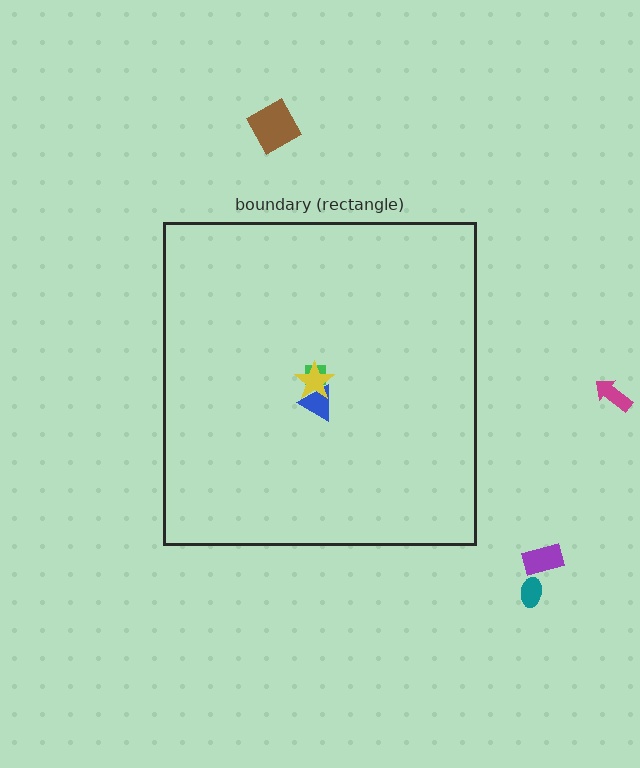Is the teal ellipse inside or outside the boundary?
Outside.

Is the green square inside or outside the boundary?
Inside.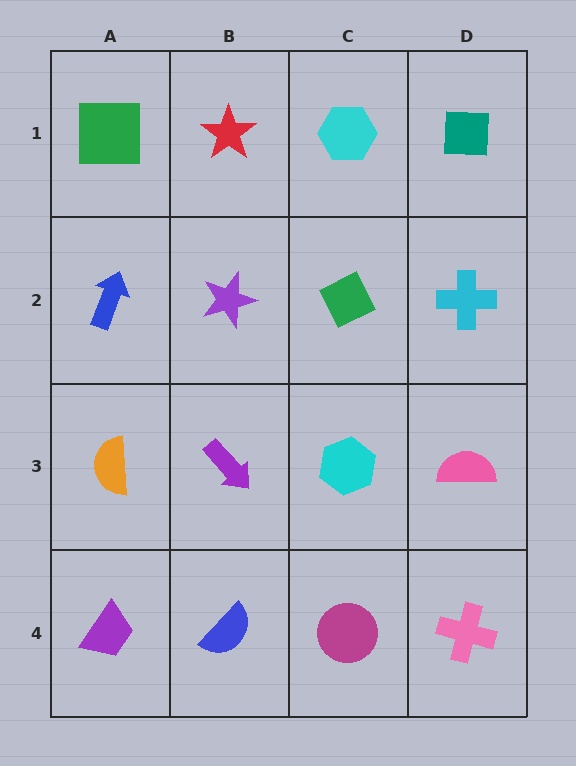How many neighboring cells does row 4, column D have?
2.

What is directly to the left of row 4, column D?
A magenta circle.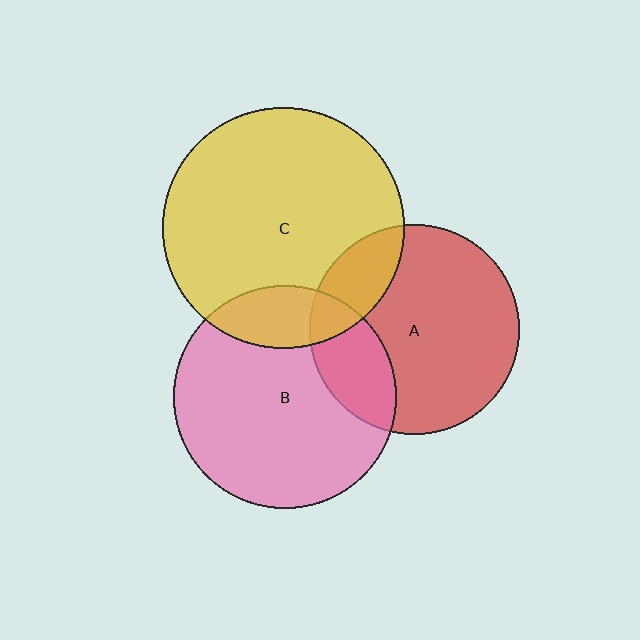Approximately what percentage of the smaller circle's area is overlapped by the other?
Approximately 20%.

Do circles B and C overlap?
Yes.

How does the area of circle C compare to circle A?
Approximately 1.3 times.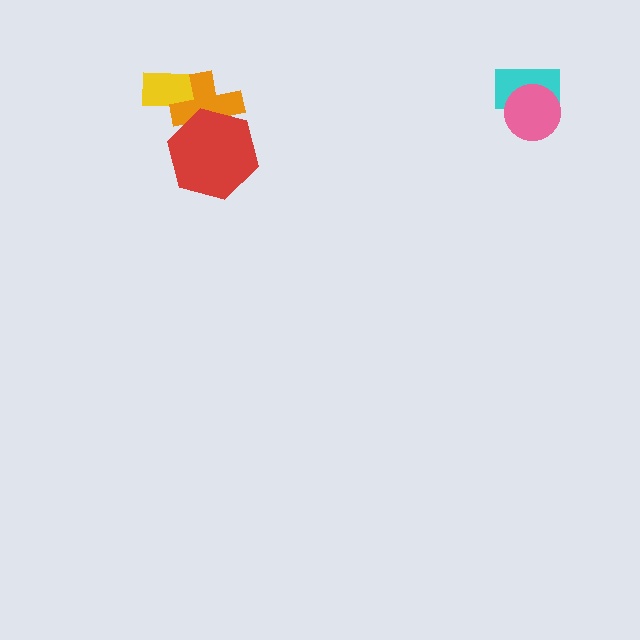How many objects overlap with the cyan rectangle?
1 object overlaps with the cyan rectangle.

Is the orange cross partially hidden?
Yes, it is partially covered by another shape.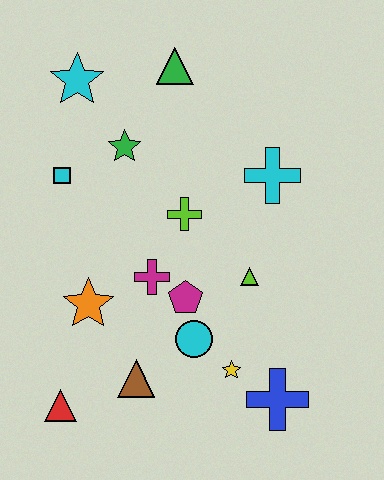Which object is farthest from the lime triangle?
The cyan star is farthest from the lime triangle.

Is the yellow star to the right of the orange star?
Yes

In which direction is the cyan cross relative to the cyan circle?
The cyan cross is above the cyan circle.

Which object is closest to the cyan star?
The green star is closest to the cyan star.